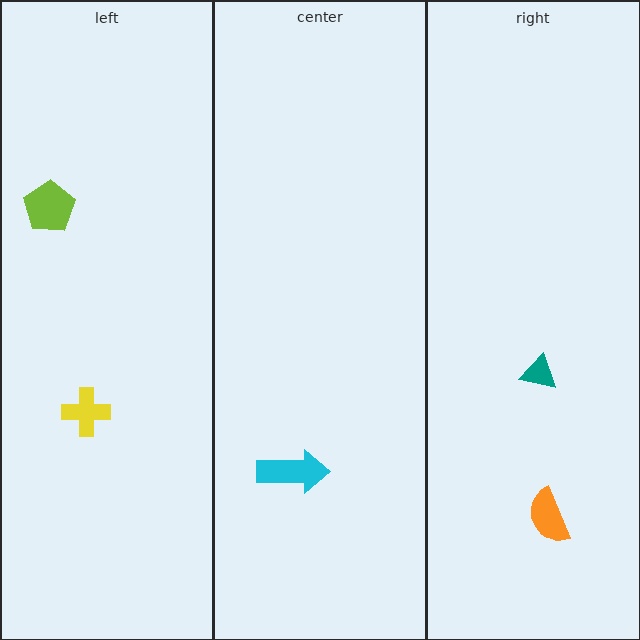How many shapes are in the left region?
2.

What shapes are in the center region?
The cyan arrow.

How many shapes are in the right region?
2.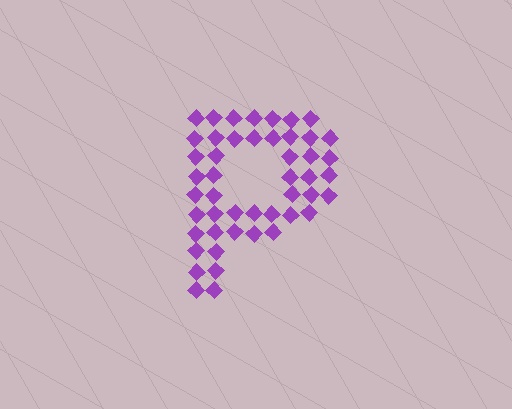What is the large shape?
The large shape is the letter P.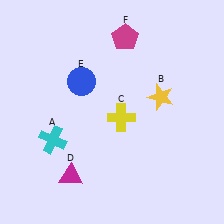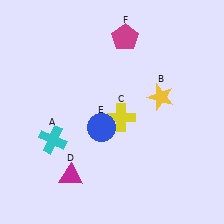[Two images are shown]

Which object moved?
The blue circle (E) moved down.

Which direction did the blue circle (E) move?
The blue circle (E) moved down.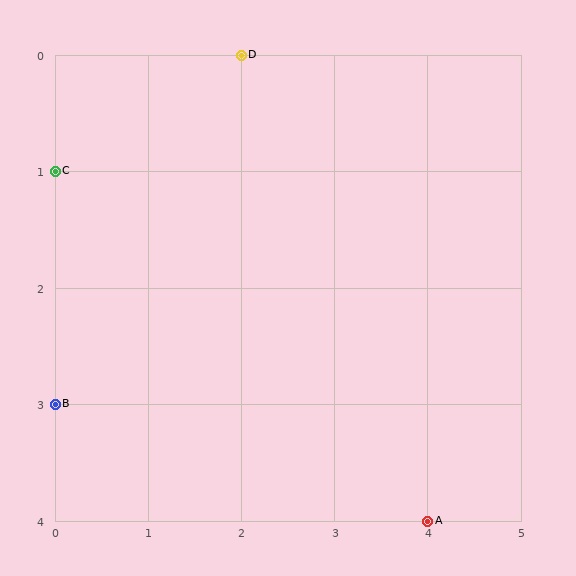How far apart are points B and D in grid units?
Points B and D are 2 columns and 3 rows apart (about 3.6 grid units diagonally).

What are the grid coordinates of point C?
Point C is at grid coordinates (0, 1).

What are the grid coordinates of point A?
Point A is at grid coordinates (4, 4).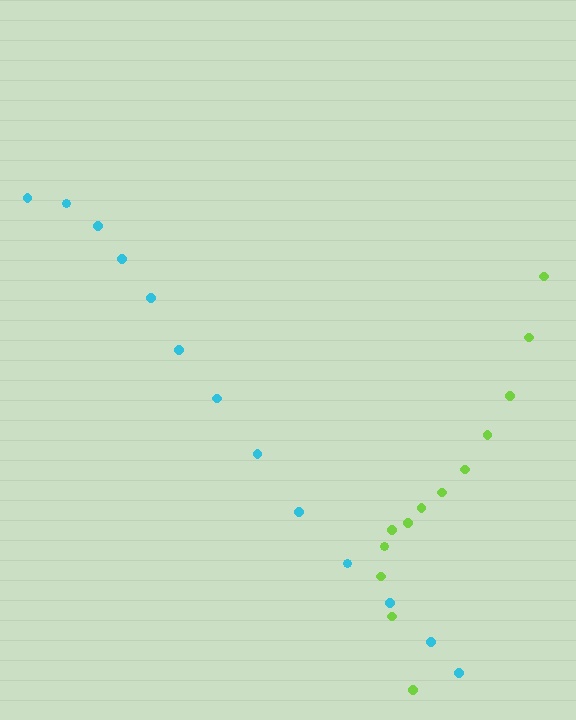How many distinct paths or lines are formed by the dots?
There are 2 distinct paths.